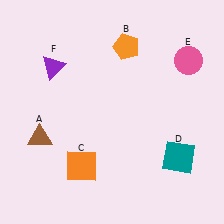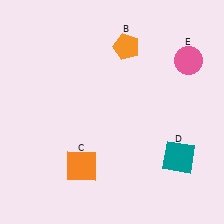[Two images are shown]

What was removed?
The brown triangle (A), the purple triangle (F) were removed in Image 2.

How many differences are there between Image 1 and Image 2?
There are 2 differences between the two images.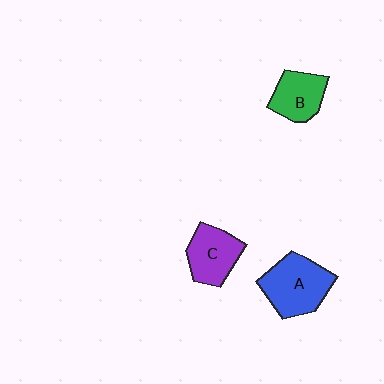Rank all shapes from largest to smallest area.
From largest to smallest: A (blue), C (purple), B (green).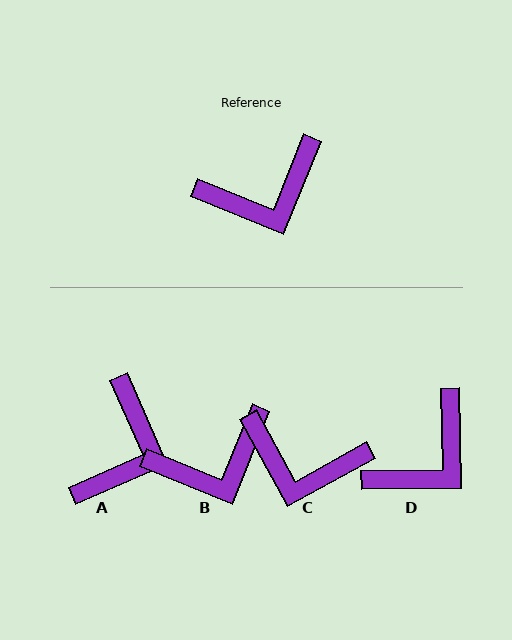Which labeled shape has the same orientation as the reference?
B.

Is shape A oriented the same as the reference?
No, it is off by about 46 degrees.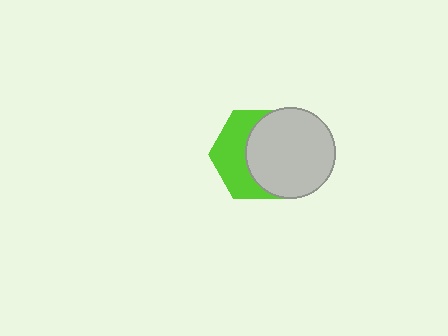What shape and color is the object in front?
The object in front is a light gray circle.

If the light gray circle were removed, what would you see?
You would see the complete lime hexagon.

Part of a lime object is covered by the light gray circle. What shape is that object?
It is a hexagon.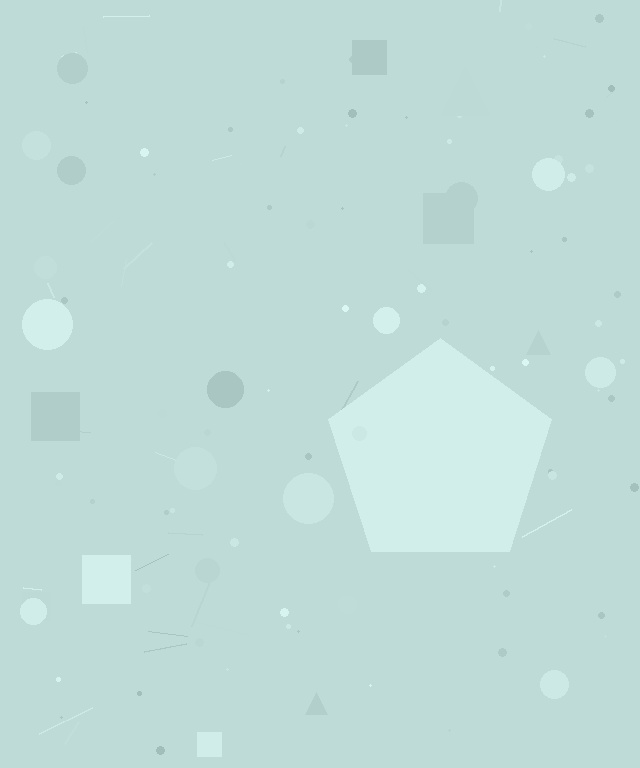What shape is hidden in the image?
A pentagon is hidden in the image.